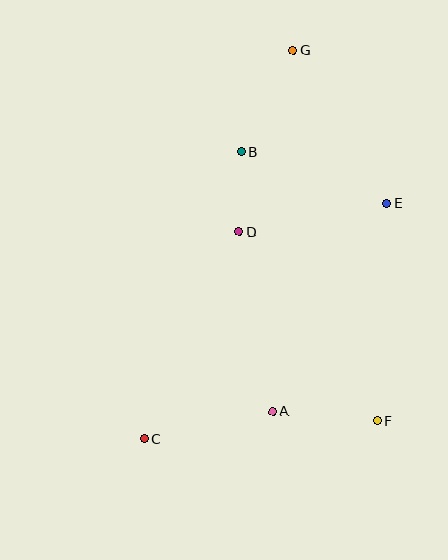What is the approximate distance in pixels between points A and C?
The distance between A and C is approximately 132 pixels.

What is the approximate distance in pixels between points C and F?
The distance between C and F is approximately 233 pixels.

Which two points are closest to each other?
Points B and D are closest to each other.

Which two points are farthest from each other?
Points C and G are farthest from each other.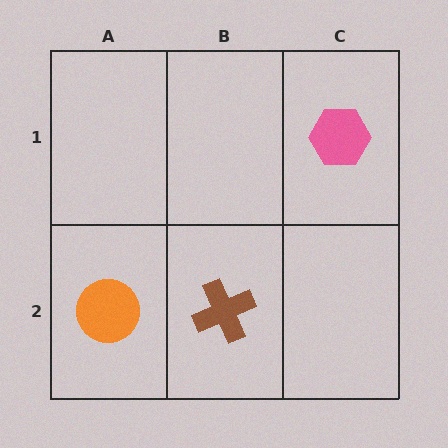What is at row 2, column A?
An orange circle.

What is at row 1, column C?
A pink hexagon.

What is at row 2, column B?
A brown cross.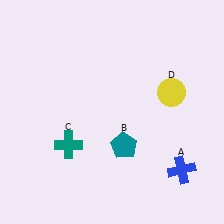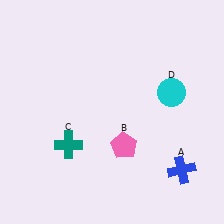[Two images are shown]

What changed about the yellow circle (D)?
In Image 1, D is yellow. In Image 2, it changed to cyan.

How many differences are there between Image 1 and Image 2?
There are 2 differences between the two images.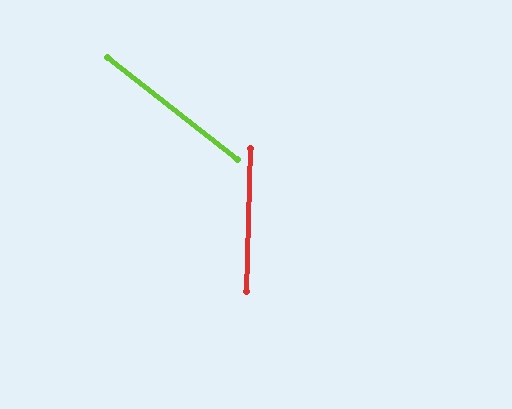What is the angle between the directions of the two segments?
Approximately 53 degrees.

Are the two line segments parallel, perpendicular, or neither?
Neither parallel nor perpendicular — they differ by about 53°.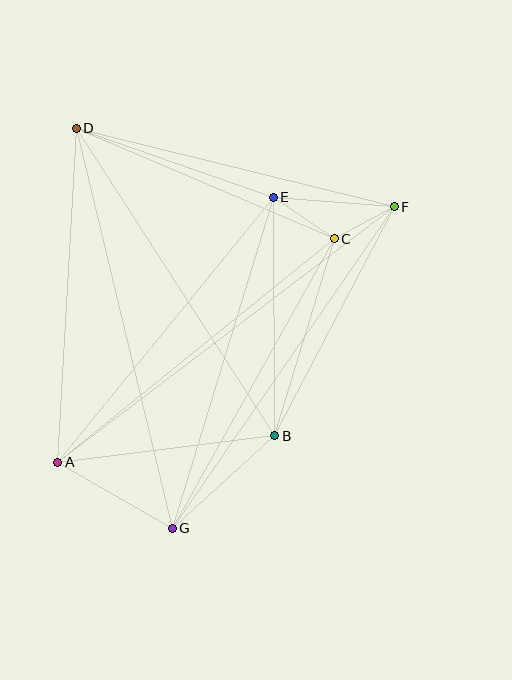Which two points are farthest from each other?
Points A and F are farthest from each other.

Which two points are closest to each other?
Points C and F are closest to each other.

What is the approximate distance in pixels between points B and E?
The distance between B and E is approximately 238 pixels.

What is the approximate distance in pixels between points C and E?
The distance between C and E is approximately 74 pixels.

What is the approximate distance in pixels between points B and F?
The distance between B and F is approximately 258 pixels.